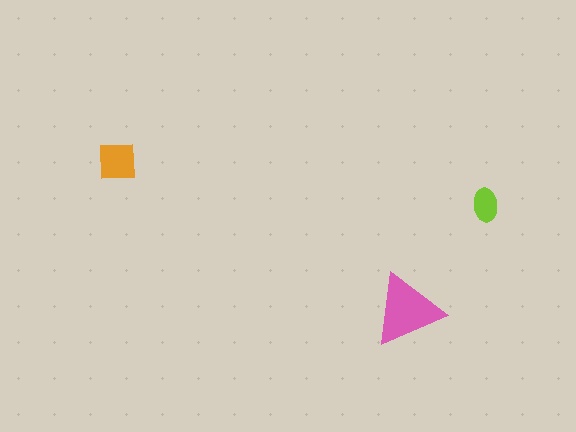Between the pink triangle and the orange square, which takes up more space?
The pink triangle.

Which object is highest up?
The orange square is topmost.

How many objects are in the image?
There are 3 objects in the image.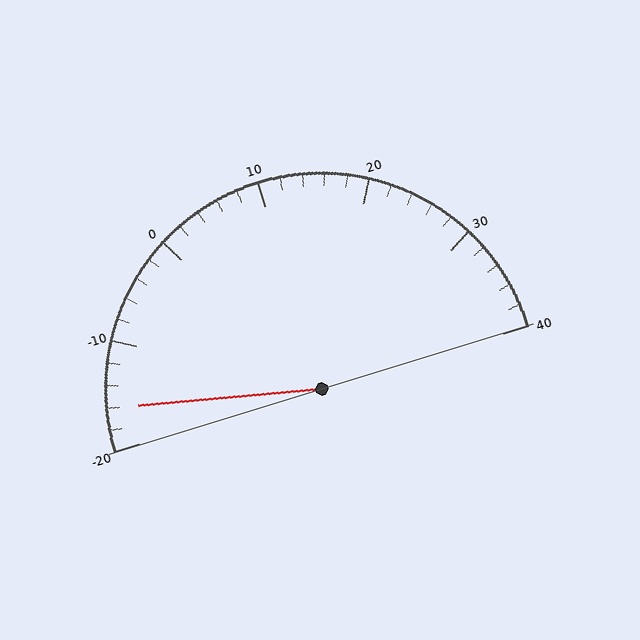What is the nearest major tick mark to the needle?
The nearest major tick mark is -20.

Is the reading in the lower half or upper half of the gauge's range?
The reading is in the lower half of the range (-20 to 40).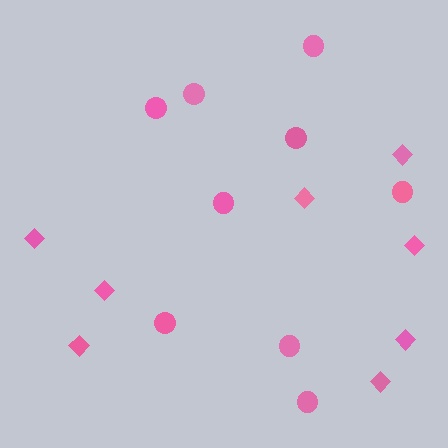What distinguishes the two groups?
There are 2 groups: one group of diamonds (8) and one group of circles (9).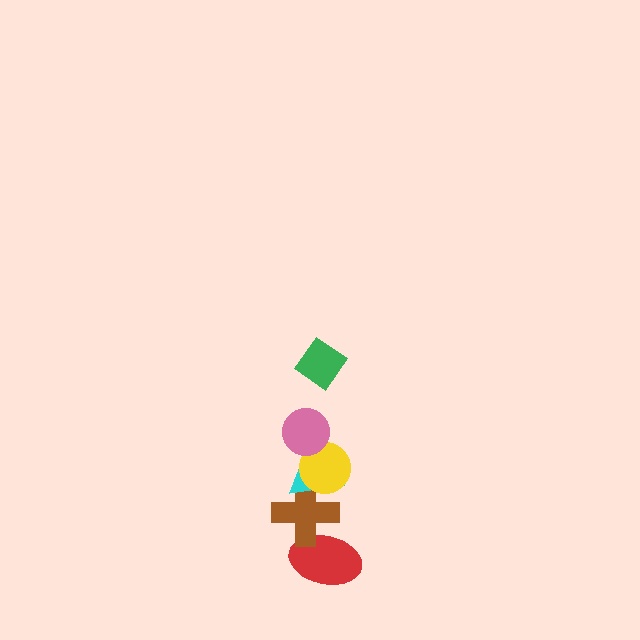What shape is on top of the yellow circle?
The pink circle is on top of the yellow circle.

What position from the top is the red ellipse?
The red ellipse is 6th from the top.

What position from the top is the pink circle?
The pink circle is 2nd from the top.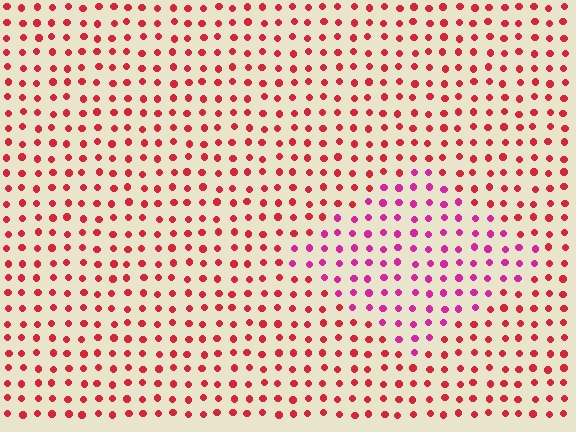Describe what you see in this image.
The image is filled with small red elements in a uniform arrangement. A diamond-shaped region is visible where the elements are tinted to a slightly different hue, forming a subtle color boundary.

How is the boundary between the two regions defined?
The boundary is defined purely by a slight shift in hue (about 37 degrees). Spacing, size, and orientation are identical on both sides.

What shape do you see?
I see a diamond.